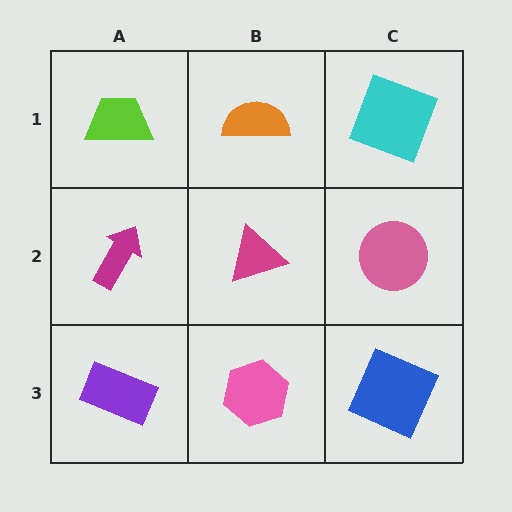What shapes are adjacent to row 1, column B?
A magenta triangle (row 2, column B), a lime trapezoid (row 1, column A), a cyan square (row 1, column C).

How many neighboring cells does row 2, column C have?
3.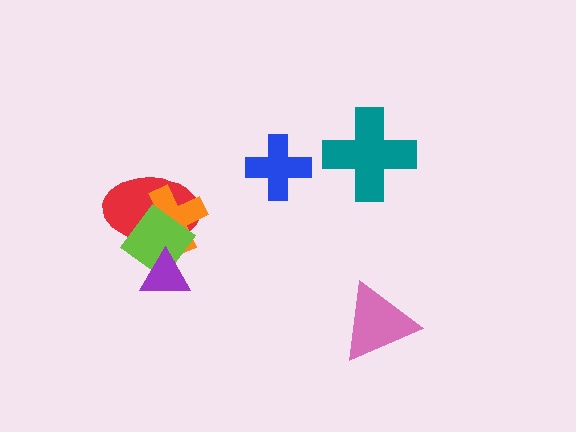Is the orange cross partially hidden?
Yes, it is partially covered by another shape.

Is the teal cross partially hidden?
No, no other shape covers it.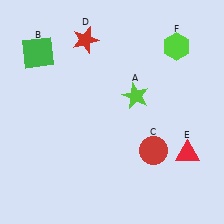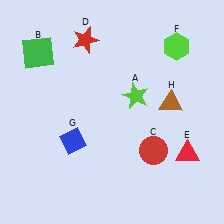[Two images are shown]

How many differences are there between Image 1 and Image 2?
There are 2 differences between the two images.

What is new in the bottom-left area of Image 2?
A blue diamond (G) was added in the bottom-left area of Image 2.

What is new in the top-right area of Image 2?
A brown triangle (H) was added in the top-right area of Image 2.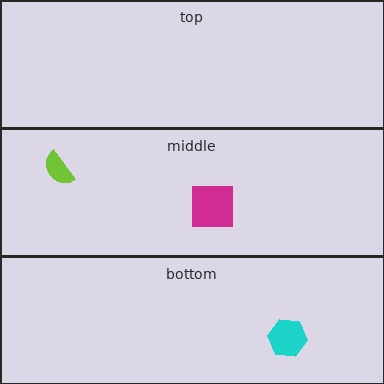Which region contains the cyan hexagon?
The bottom region.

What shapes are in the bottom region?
The cyan hexagon.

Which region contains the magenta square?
The middle region.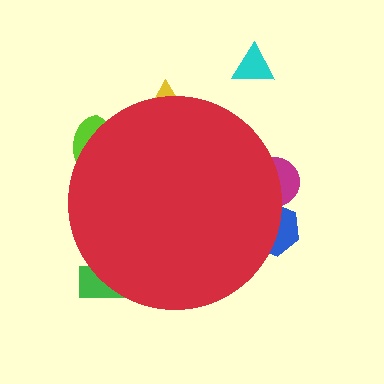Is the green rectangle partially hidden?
Yes, the green rectangle is partially hidden behind the red circle.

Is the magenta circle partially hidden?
Yes, the magenta circle is partially hidden behind the red circle.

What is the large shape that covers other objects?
A red circle.